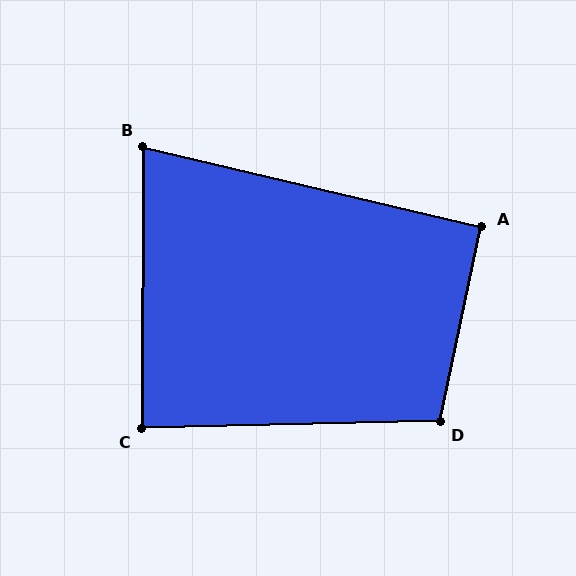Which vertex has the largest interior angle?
D, at approximately 103 degrees.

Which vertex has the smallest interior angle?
B, at approximately 77 degrees.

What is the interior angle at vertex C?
Approximately 88 degrees (approximately right).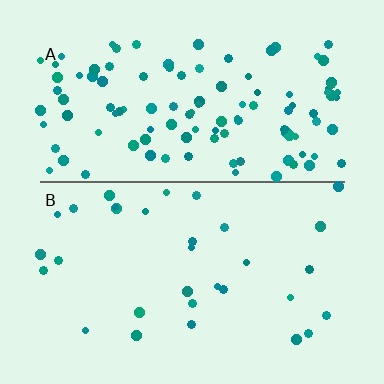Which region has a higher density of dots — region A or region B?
A (the top).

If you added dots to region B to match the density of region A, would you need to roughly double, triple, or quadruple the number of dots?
Approximately quadruple.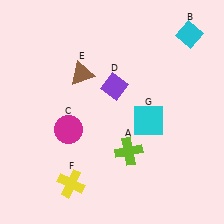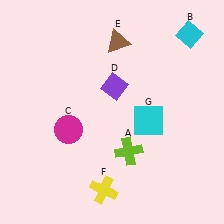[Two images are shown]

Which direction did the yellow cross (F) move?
The yellow cross (F) moved right.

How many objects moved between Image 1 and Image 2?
2 objects moved between the two images.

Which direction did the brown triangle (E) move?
The brown triangle (E) moved right.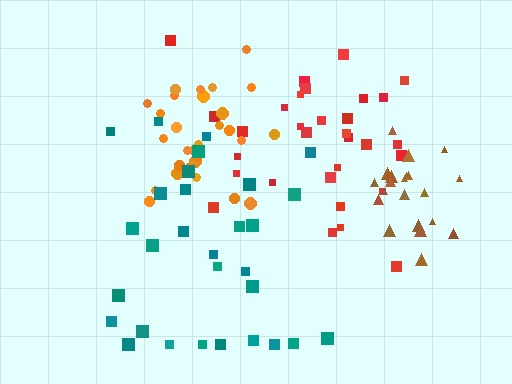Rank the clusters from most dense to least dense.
brown, orange, red, teal.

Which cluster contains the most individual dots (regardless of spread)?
Red (31).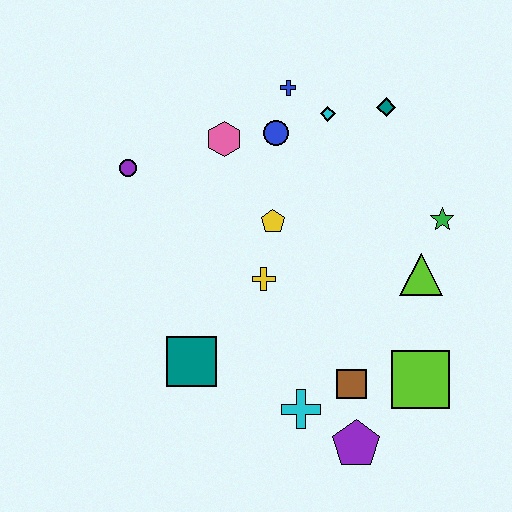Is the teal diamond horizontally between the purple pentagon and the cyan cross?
No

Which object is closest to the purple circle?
The pink hexagon is closest to the purple circle.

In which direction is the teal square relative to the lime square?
The teal square is to the left of the lime square.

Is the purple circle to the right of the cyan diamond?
No